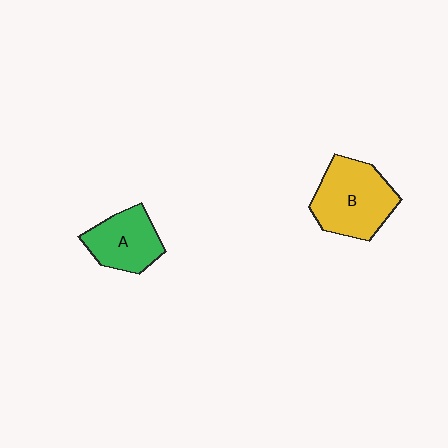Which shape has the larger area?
Shape B (yellow).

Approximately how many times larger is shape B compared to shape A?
Approximately 1.4 times.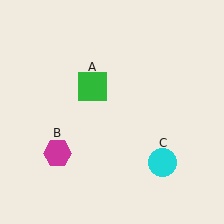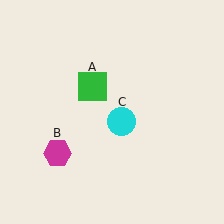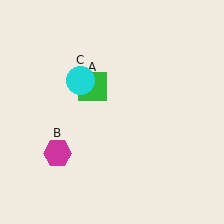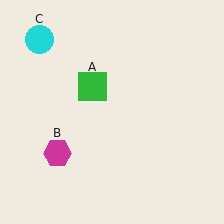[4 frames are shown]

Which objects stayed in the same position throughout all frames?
Green square (object A) and magenta hexagon (object B) remained stationary.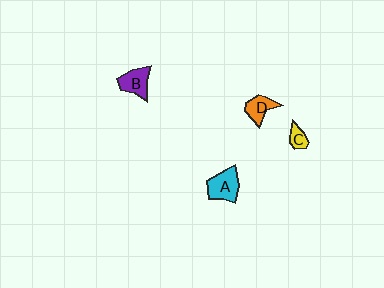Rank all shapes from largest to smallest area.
From largest to smallest: A (cyan), B (purple), D (orange), C (yellow).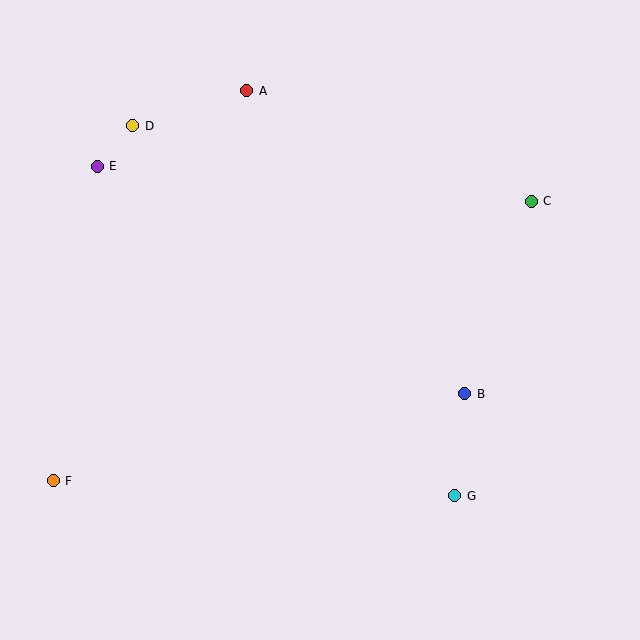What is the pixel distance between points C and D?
The distance between C and D is 406 pixels.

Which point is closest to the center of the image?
Point B at (465, 394) is closest to the center.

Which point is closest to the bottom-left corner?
Point F is closest to the bottom-left corner.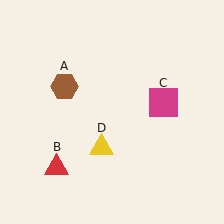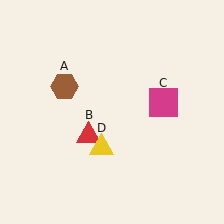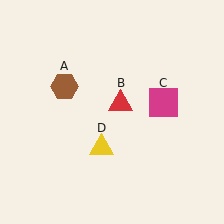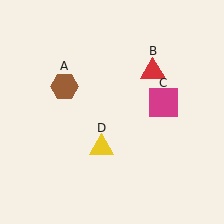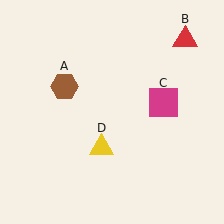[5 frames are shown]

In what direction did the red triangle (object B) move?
The red triangle (object B) moved up and to the right.